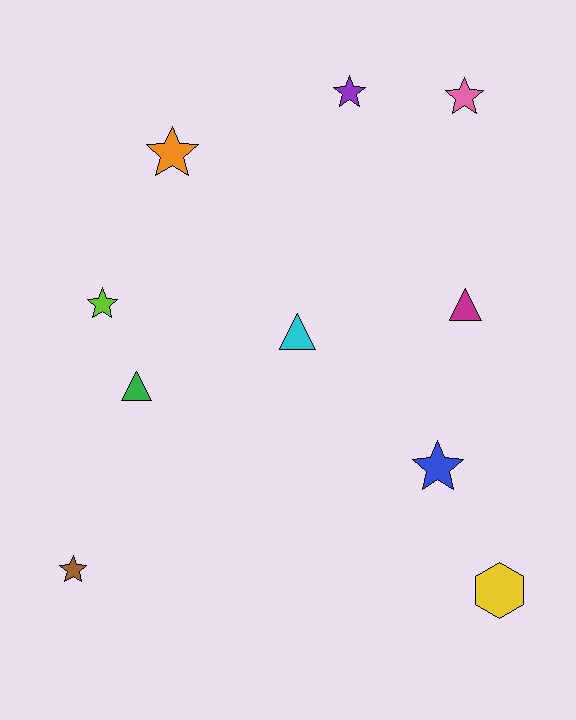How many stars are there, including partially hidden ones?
There are 6 stars.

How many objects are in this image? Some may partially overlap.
There are 10 objects.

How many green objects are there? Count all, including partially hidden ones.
There is 1 green object.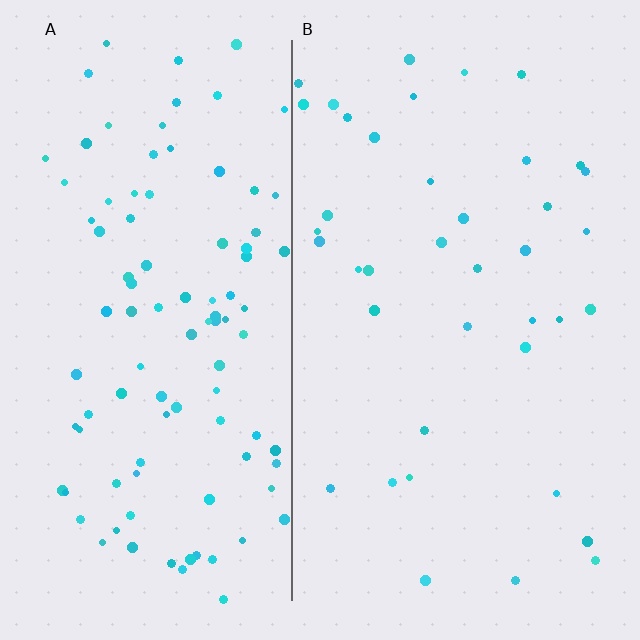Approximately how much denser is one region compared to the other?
Approximately 2.5× — region A over region B.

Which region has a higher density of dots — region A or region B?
A (the left).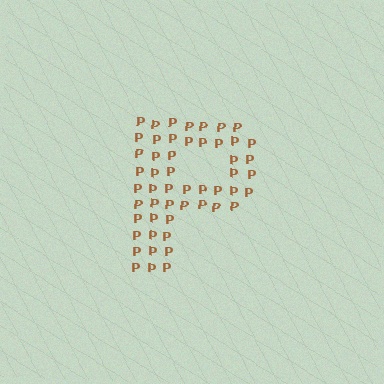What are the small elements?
The small elements are letter P's.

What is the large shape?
The large shape is the letter P.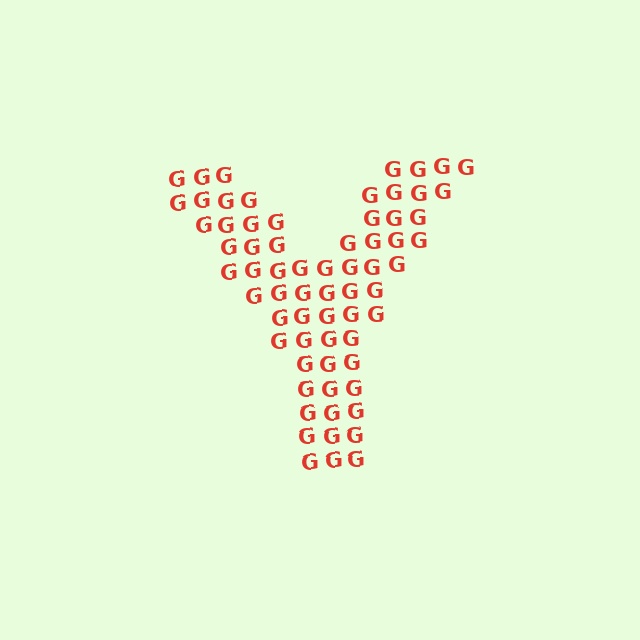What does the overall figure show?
The overall figure shows the letter Y.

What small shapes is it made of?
It is made of small letter G's.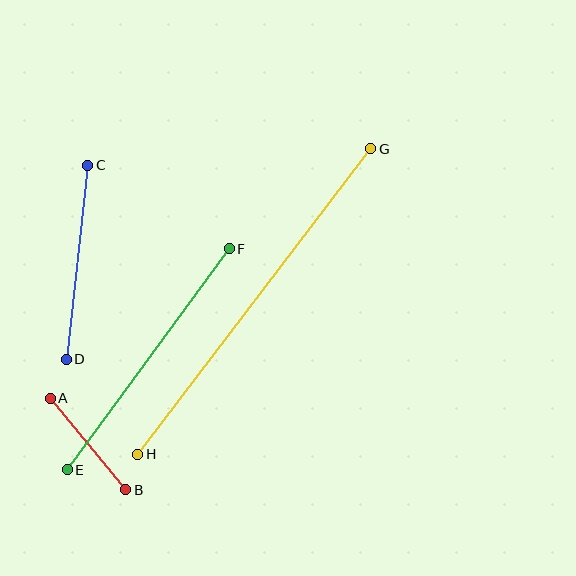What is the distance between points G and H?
The distance is approximately 384 pixels.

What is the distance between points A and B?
The distance is approximately 119 pixels.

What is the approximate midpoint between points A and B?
The midpoint is at approximately (88, 444) pixels.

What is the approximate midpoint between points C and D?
The midpoint is at approximately (77, 262) pixels.